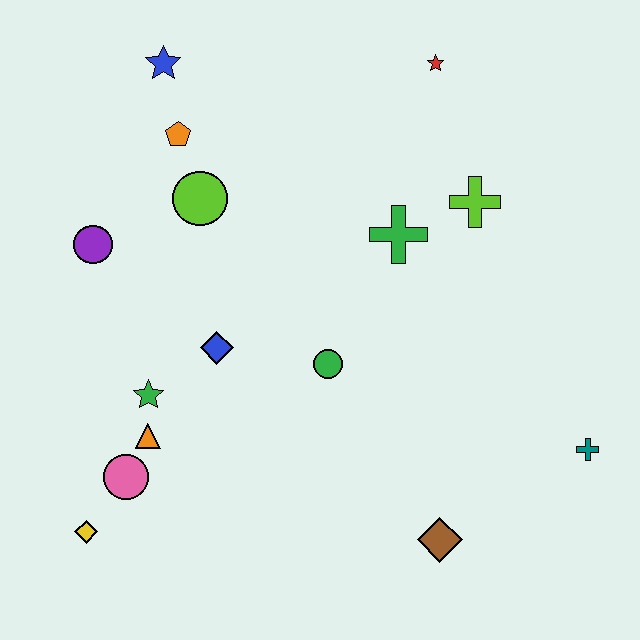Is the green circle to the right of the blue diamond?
Yes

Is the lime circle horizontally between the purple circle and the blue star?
No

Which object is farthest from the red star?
The yellow diamond is farthest from the red star.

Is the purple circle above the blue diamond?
Yes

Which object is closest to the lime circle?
The orange pentagon is closest to the lime circle.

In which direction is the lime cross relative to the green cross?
The lime cross is to the right of the green cross.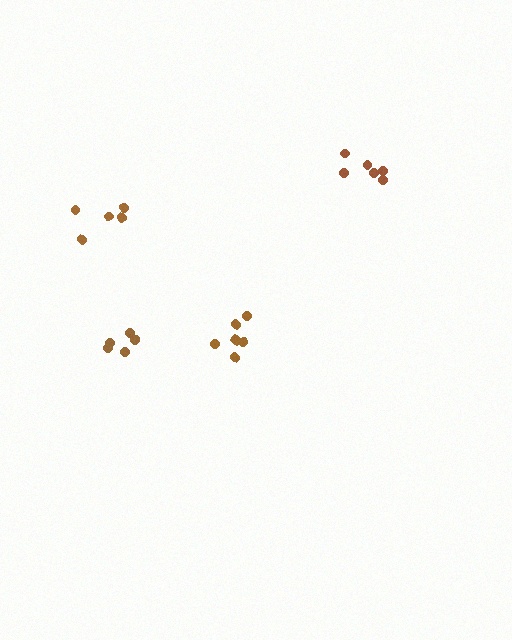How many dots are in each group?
Group 1: 6 dots, Group 2: 7 dots, Group 3: 5 dots, Group 4: 5 dots (23 total).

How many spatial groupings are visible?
There are 4 spatial groupings.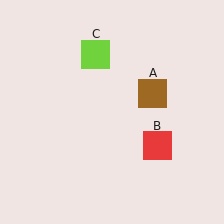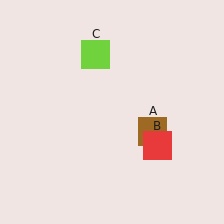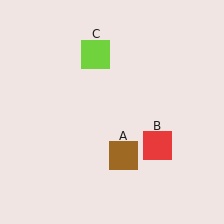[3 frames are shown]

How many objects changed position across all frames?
1 object changed position: brown square (object A).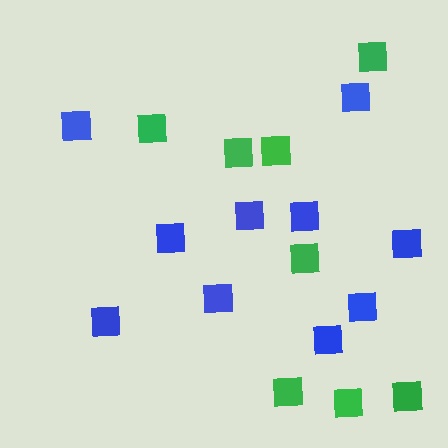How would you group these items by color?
There are 2 groups: one group of blue squares (10) and one group of green squares (8).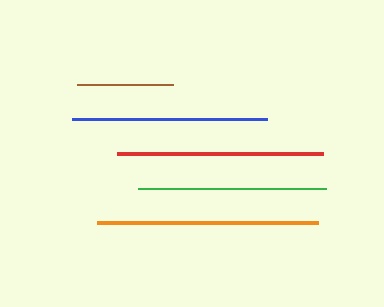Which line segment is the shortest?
The brown line is the shortest at approximately 96 pixels.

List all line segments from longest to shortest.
From longest to shortest: orange, red, blue, green, brown.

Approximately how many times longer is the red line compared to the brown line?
The red line is approximately 2.1 times the length of the brown line.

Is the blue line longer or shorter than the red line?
The red line is longer than the blue line.